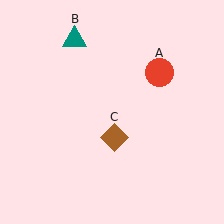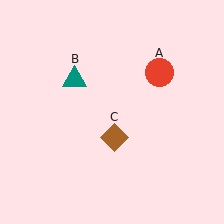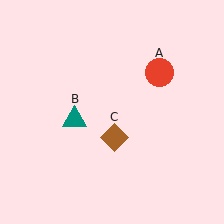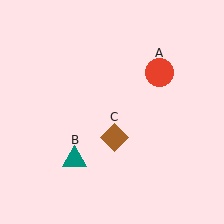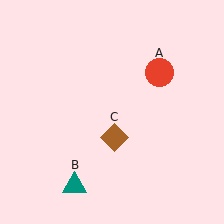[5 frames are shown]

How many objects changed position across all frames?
1 object changed position: teal triangle (object B).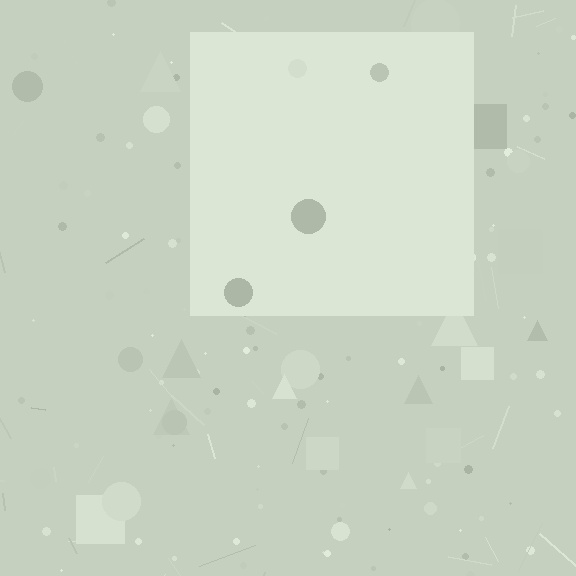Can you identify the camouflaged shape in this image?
The camouflaged shape is a square.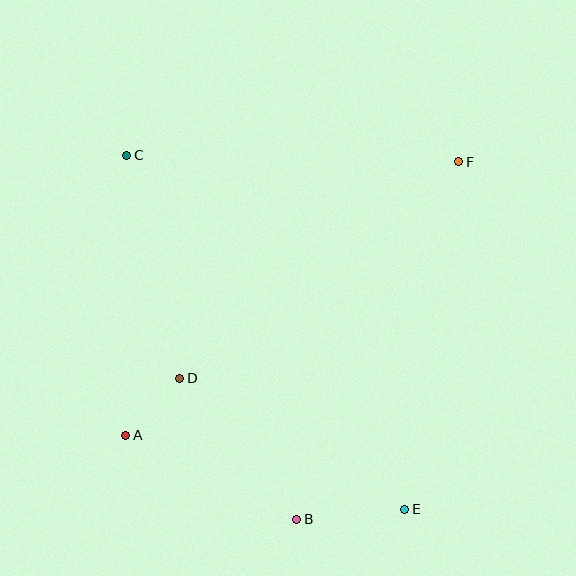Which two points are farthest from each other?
Points C and E are farthest from each other.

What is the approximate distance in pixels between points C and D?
The distance between C and D is approximately 229 pixels.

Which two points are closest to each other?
Points A and D are closest to each other.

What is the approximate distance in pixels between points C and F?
The distance between C and F is approximately 332 pixels.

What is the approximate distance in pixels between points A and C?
The distance between A and C is approximately 280 pixels.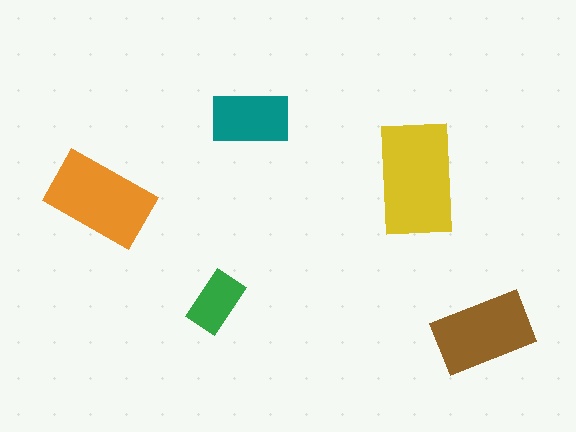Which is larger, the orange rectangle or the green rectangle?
The orange one.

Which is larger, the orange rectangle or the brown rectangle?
The orange one.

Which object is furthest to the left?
The orange rectangle is leftmost.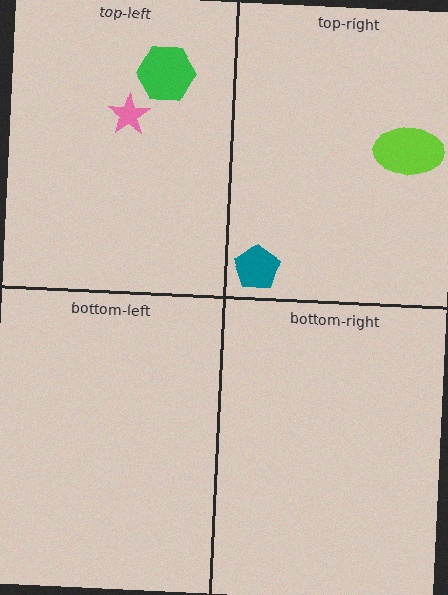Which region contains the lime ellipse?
The top-right region.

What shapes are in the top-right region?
The teal pentagon, the lime ellipse.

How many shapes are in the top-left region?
2.